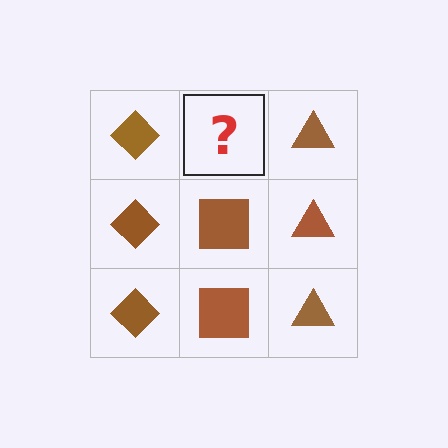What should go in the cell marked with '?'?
The missing cell should contain a brown square.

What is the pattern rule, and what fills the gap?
The rule is that each column has a consistent shape. The gap should be filled with a brown square.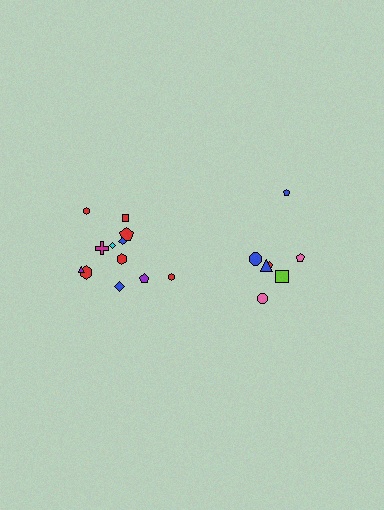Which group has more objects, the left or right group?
The left group.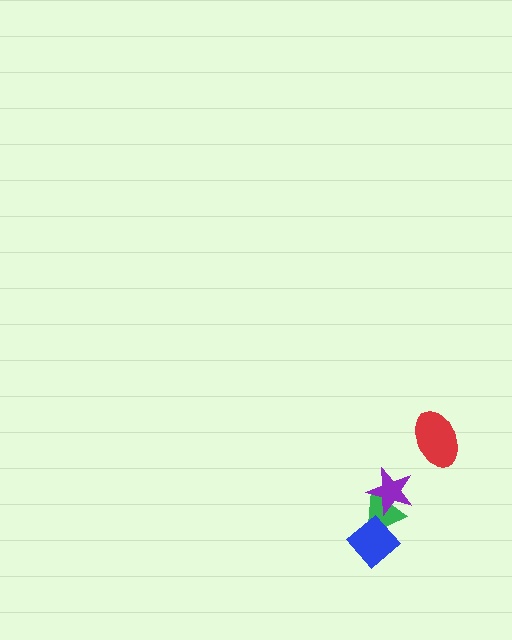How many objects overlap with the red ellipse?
0 objects overlap with the red ellipse.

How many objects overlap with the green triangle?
2 objects overlap with the green triangle.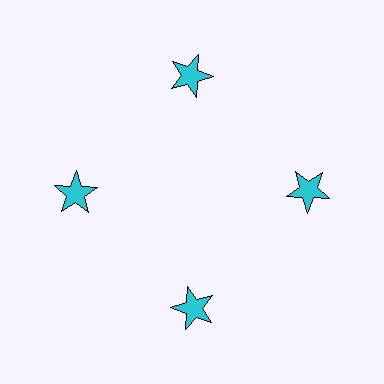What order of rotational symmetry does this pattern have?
This pattern has 4-fold rotational symmetry.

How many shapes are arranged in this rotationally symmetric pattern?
There are 4 shapes, arranged in 4 groups of 1.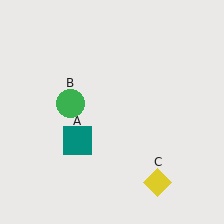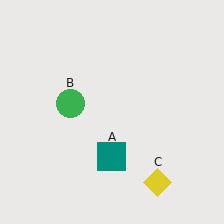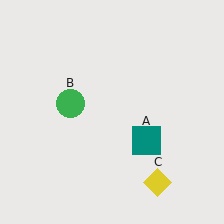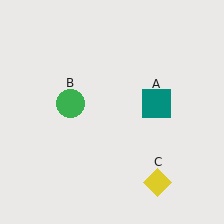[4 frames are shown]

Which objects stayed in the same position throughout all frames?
Green circle (object B) and yellow diamond (object C) remained stationary.